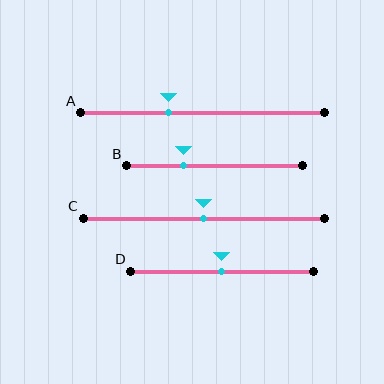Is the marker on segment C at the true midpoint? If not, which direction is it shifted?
Yes, the marker on segment C is at the true midpoint.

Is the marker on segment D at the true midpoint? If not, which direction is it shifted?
Yes, the marker on segment D is at the true midpoint.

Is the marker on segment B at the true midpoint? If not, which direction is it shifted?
No, the marker on segment B is shifted to the left by about 18% of the segment length.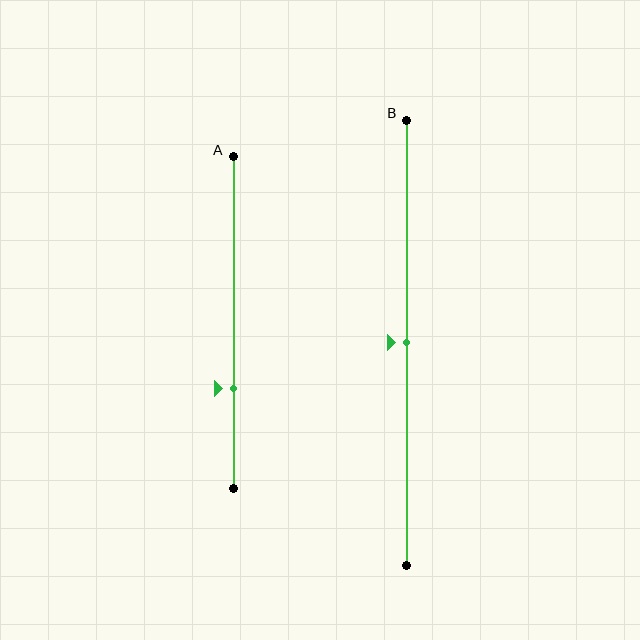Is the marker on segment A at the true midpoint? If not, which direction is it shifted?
No, the marker on segment A is shifted downward by about 20% of the segment length.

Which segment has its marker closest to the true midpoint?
Segment B has its marker closest to the true midpoint.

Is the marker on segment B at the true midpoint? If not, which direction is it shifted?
Yes, the marker on segment B is at the true midpoint.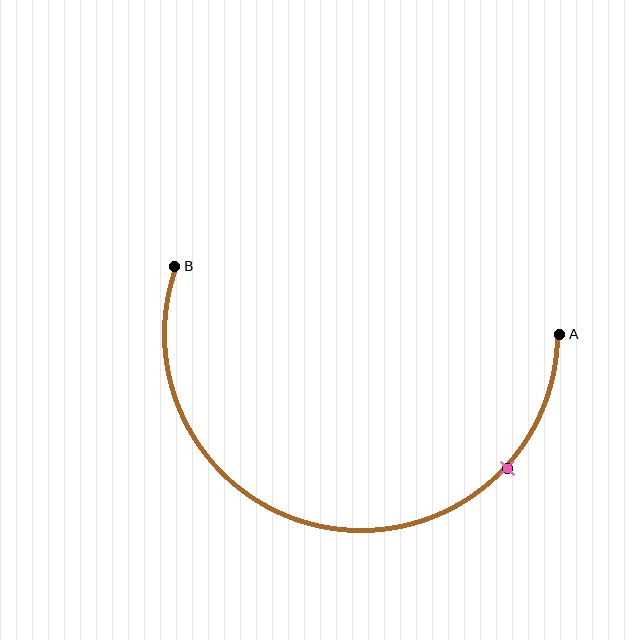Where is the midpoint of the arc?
The arc midpoint is the point on the curve farthest from the straight line joining A and B. It sits below that line.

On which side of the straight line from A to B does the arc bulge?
The arc bulges below the straight line connecting A and B.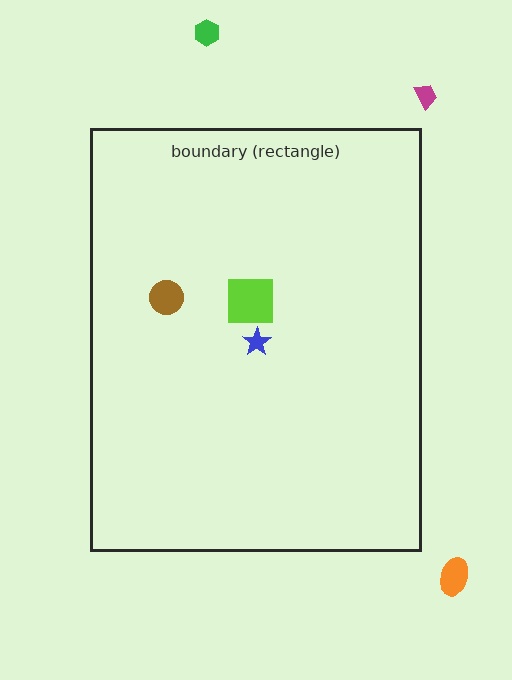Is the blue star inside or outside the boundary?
Inside.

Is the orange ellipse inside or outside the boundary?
Outside.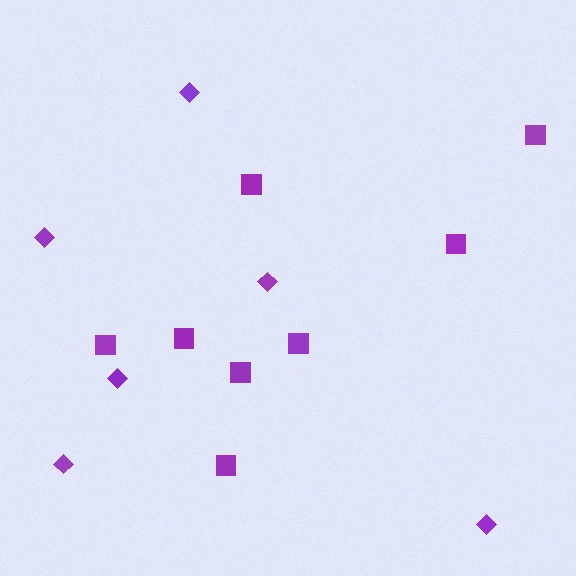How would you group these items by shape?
There are 2 groups: one group of diamonds (6) and one group of squares (8).